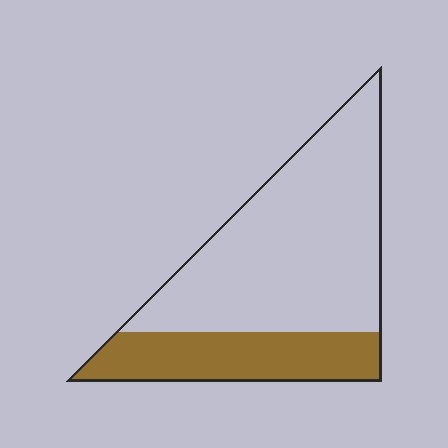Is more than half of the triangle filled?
No.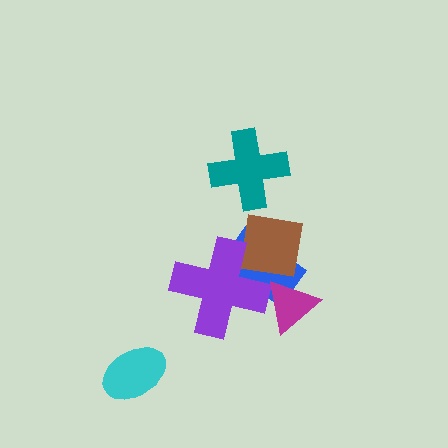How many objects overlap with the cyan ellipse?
0 objects overlap with the cyan ellipse.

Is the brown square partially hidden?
Yes, it is partially covered by another shape.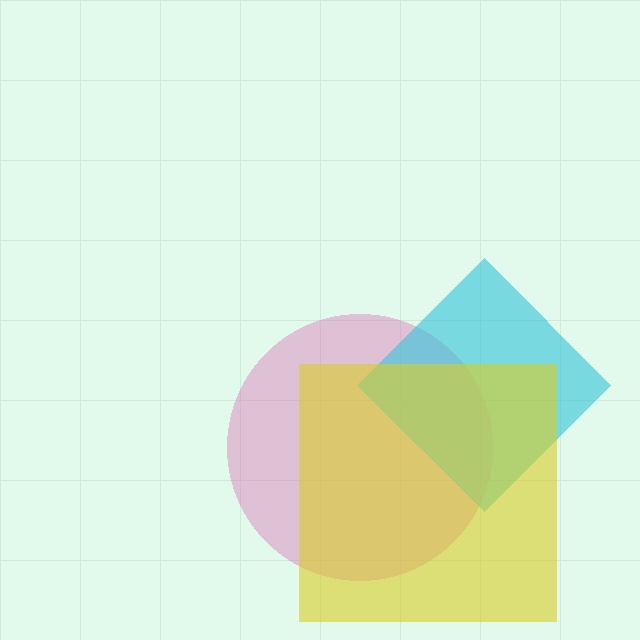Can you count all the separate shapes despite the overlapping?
Yes, there are 3 separate shapes.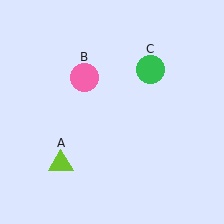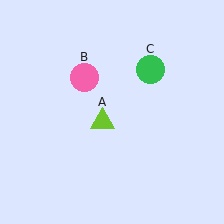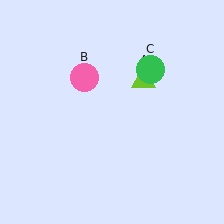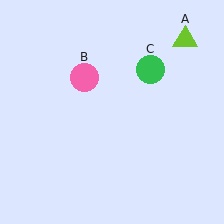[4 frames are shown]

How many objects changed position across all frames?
1 object changed position: lime triangle (object A).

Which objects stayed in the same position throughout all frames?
Pink circle (object B) and green circle (object C) remained stationary.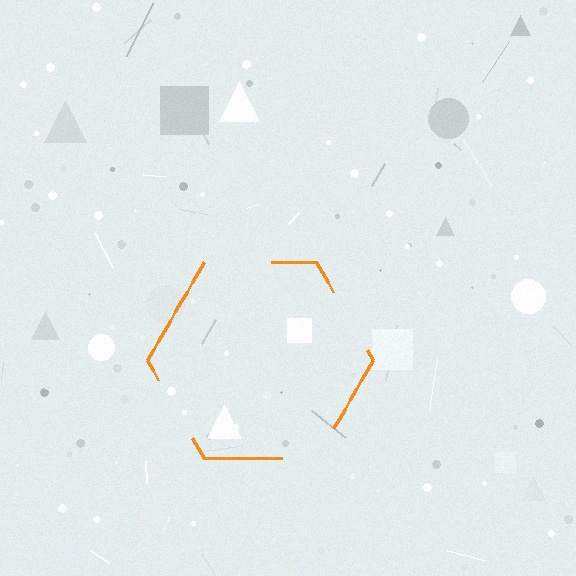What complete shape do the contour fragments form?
The contour fragments form a hexagon.